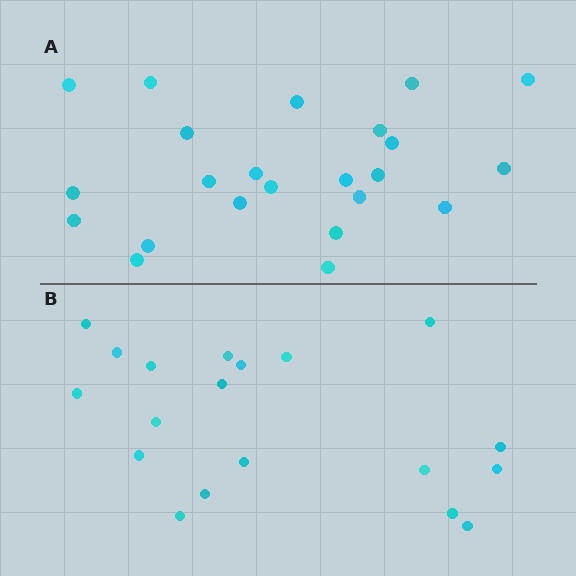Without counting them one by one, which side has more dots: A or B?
Region A (the top region) has more dots.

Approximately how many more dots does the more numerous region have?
Region A has about 4 more dots than region B.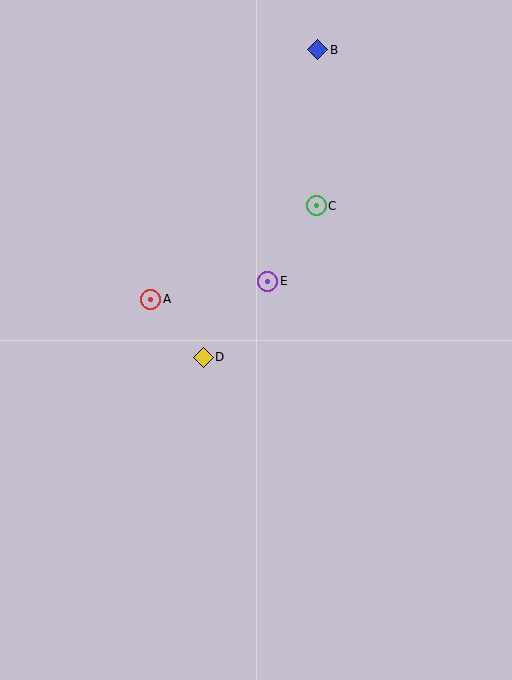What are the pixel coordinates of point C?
Point C is at (316, 206).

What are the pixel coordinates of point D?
Point D is at (203, 357).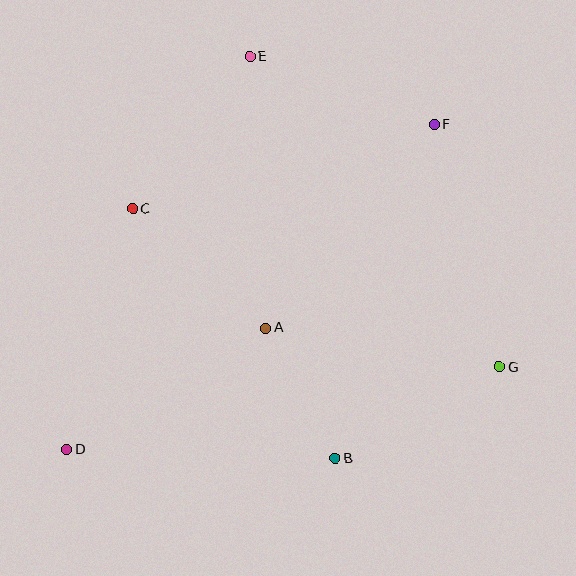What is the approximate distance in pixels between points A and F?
The distance between A and F is approximately 264 pixels.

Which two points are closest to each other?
Points A and B are closest to each other.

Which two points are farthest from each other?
Points D and F are farthest from each other.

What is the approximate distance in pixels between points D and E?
The distance between D and E is approximately 434 pixels.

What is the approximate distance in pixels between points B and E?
The distance between B and E is approximately 411 pixels.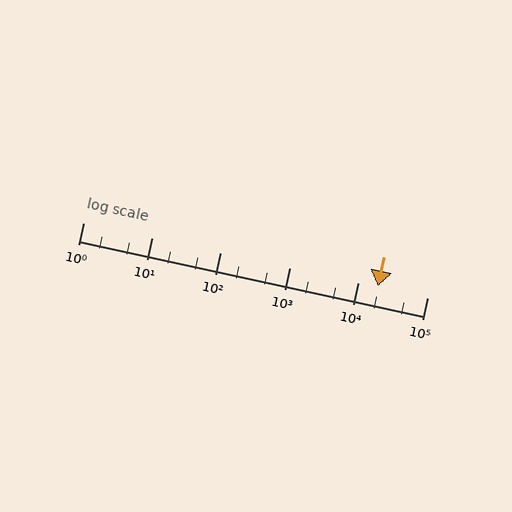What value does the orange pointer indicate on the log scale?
The pointer indicates approximately 19000.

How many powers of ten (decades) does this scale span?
The scale spans 5 decades, from 1 to 100000.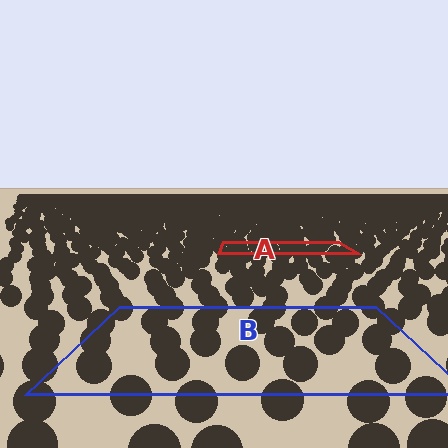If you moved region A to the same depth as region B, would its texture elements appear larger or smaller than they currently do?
They would appear larger. At a closer depth, the same texture elements are projected at a bigger on-screen size.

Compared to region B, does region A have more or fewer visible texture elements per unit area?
Region A has more texture elements per unit area — they are packed more densely because it is farther away.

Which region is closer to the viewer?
Region B is closer. The texture elements there are larger and more spread out.